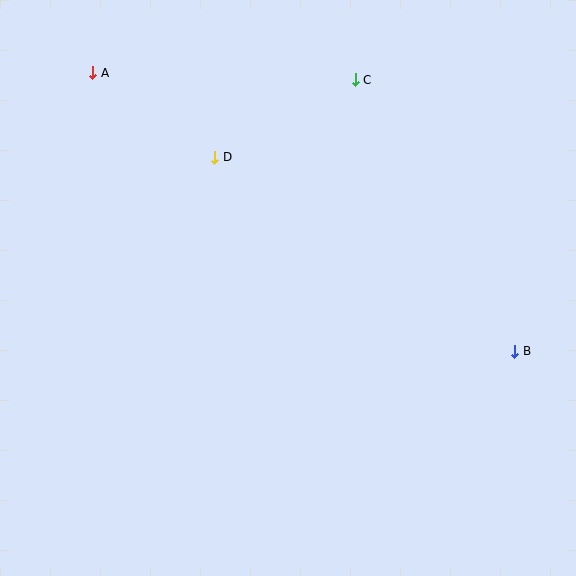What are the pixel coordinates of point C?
Point C is at (355, 80).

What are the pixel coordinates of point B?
Point B is at (515, 351).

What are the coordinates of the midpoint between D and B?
The midpoint between D and B is at (365, 254).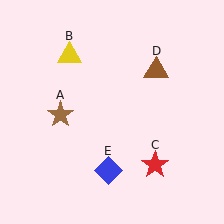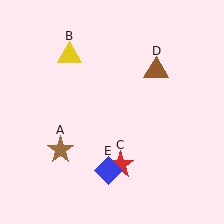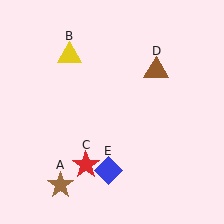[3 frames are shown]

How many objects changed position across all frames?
2 objects changed position: brown star (object A), red star (object C).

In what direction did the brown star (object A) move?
The brown star (object A) moved down.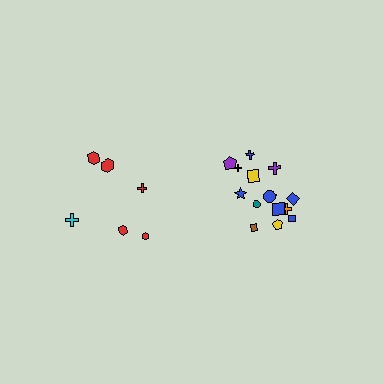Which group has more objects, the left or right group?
The right group.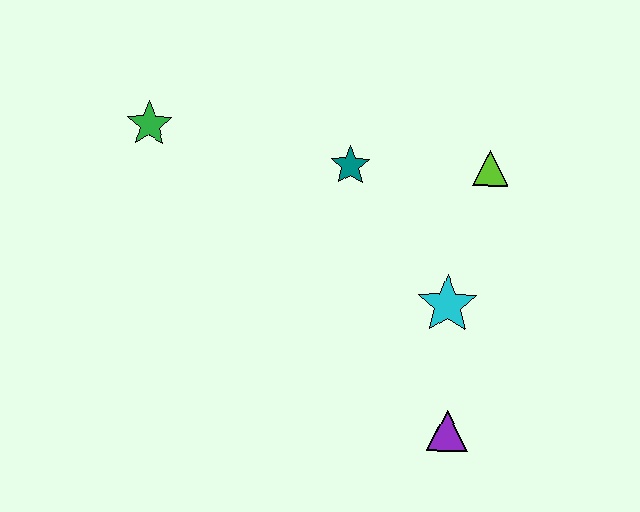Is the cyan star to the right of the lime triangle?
No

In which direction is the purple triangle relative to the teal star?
The purple triangle is below the teal star.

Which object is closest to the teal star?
The lime triangle is closest to the teal star.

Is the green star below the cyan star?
No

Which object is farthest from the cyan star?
The green star is farthest from the cyan star.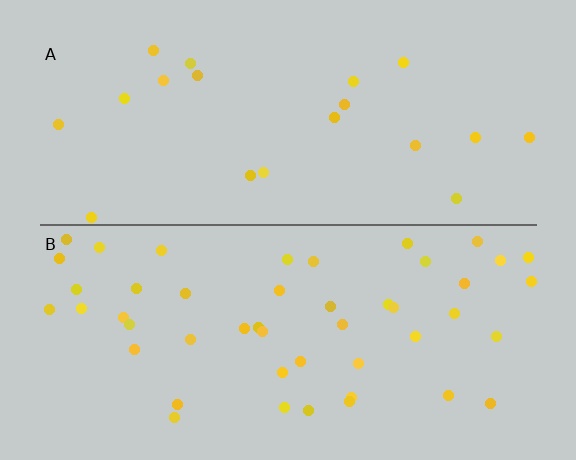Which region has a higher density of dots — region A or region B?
B (the bottom).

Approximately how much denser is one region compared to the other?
Approximately 2.4× — region B over region A.